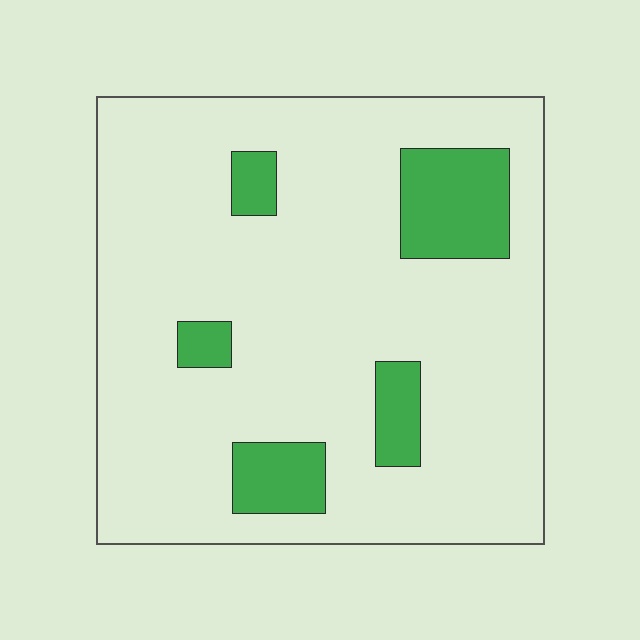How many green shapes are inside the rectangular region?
5.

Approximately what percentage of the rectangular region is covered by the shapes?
Approximately 15%.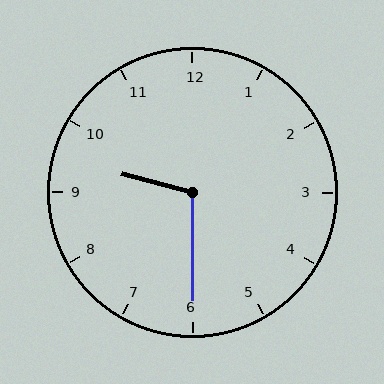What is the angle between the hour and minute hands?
Approximately 105 degrees.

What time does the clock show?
9:30.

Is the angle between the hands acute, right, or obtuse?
It is obtuse.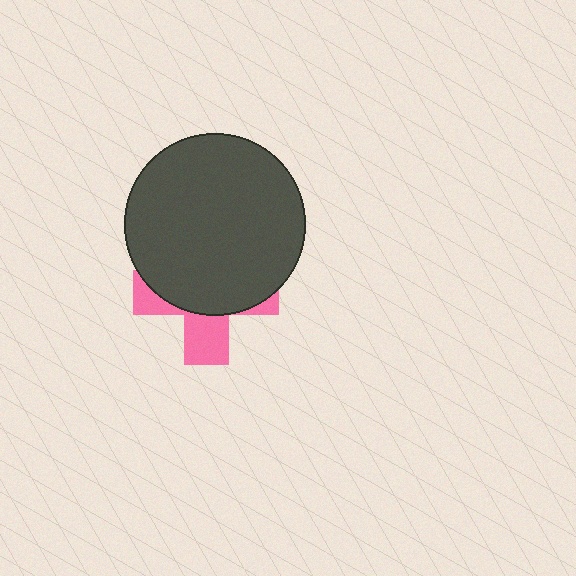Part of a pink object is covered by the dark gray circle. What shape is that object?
It is a cross.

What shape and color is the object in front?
The object in front is a dark gray circle.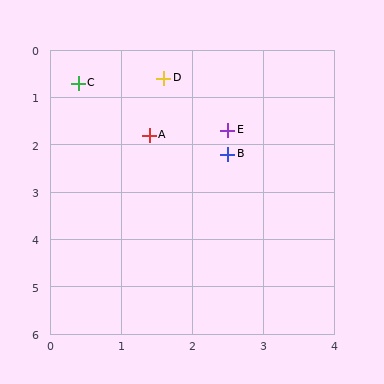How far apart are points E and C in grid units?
Points E and C are about 2.3 grid units apart.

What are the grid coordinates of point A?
Point A is at approximately (1.4, 1.8).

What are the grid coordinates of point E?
Point E is at approximately (2.5, 1.7).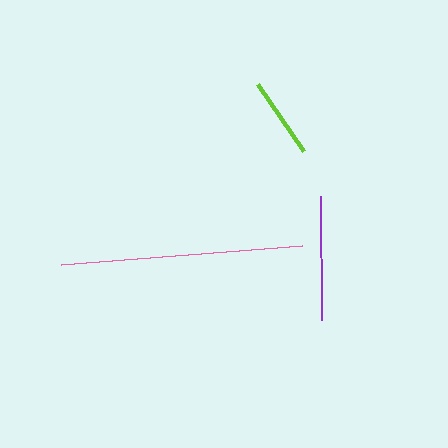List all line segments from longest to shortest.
From longest to shortest: pink, purple, lime.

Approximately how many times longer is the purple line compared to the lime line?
The purple line is approximately 1.5 times the length of the lime line.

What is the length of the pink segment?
The pink segment is approximately 241 pixels long.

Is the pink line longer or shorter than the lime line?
The pink line is longer than the lime line.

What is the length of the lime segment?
The lime segment is approximately 81 pixels long.